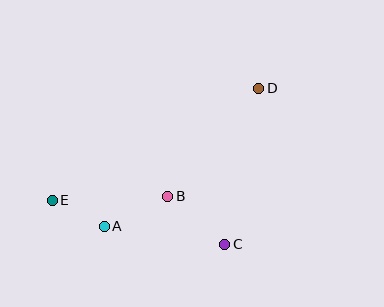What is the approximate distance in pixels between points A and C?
The distance between A and C is approximately 122 pixels.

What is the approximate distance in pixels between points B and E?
The distance between B and E is approximately 116 pixels.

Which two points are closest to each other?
Points A and E are closest to each other.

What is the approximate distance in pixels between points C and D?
The distance between C and D is approximately 160 pixels.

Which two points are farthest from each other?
Points D and E are farthest from each other.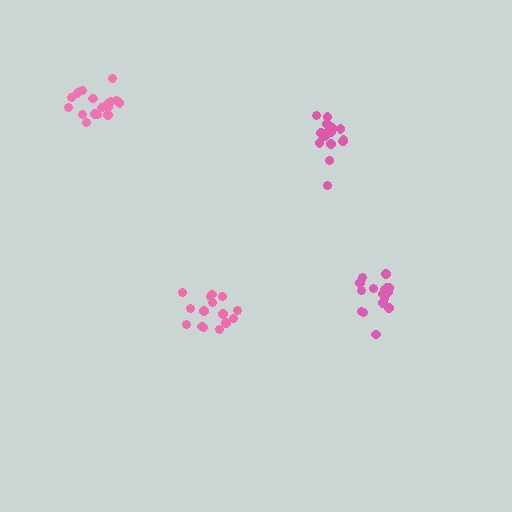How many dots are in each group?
Group 1: 16 dots, Group 2: 17 dots, Group 3: 15 dots, Group 4: 16 dots (64 total).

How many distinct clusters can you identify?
There are 4 distinct clusters.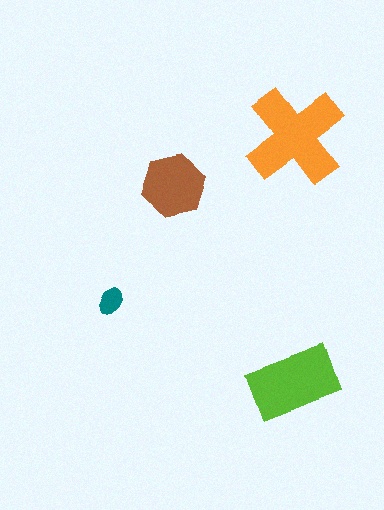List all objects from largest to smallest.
The orange cross, the lime rectangle, the brown hexagon, the teal ellipse.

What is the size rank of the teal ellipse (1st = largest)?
4th.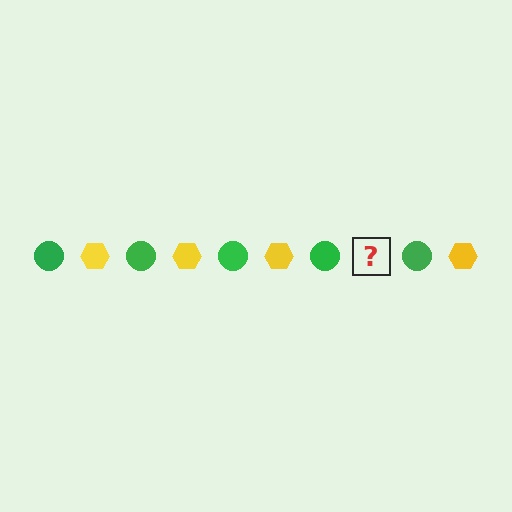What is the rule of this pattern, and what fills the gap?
The rule is that the pattern alternates between green circle and yellow hexagon. The gap should be filled with a yellow hexagon.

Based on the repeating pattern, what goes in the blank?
The blank should be a yellow hexagon.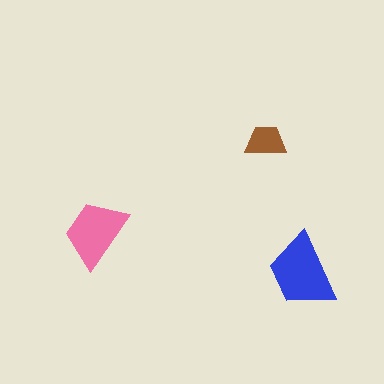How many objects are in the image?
There are 3 objects in the image.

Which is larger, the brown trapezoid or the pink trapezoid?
The pink one.